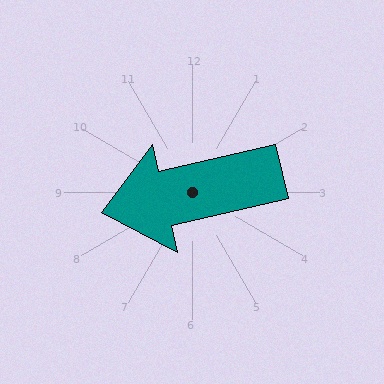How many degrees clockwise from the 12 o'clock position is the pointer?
Approximately 257 degrees.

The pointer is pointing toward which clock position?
Roughly 9 o'clock.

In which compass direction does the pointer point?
West.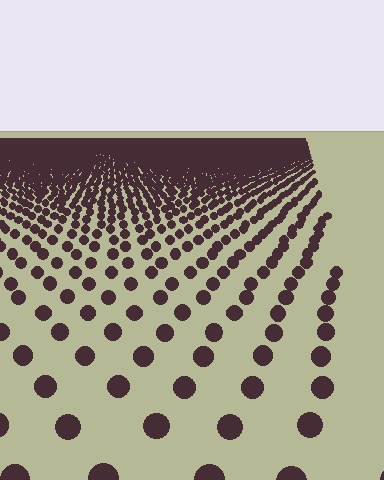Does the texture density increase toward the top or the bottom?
Density increases toward the top.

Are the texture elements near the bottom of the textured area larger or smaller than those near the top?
Larger. Near the bottom, elements are closer to the viewer and appear at a bigger on-screen size.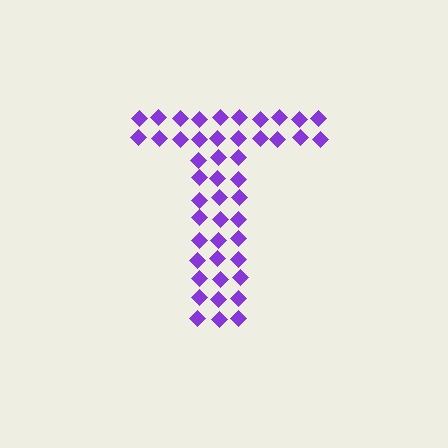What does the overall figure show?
The overall figure shows the letter T.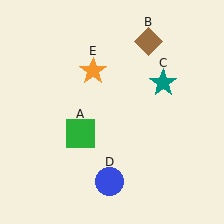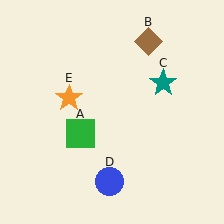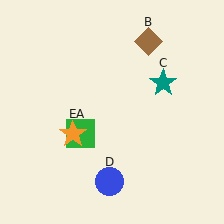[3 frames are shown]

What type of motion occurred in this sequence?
The orange star (object E) rotated counterclockwise around the center of the scene.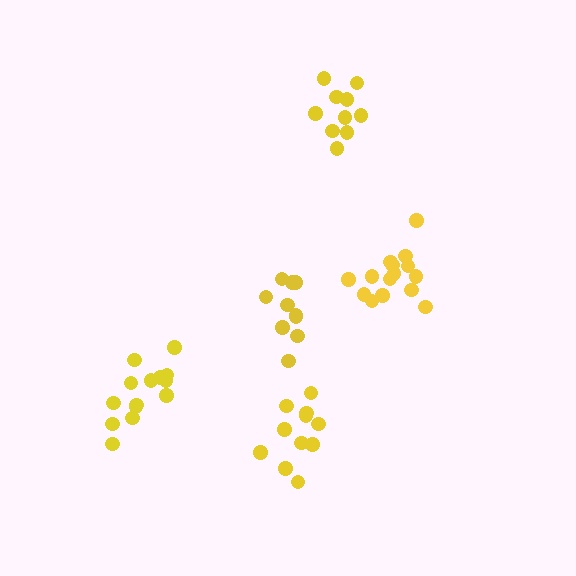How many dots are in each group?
Group 1: 10 dots, Group 2: 14 dots, Group 3: 11 dots, Group 4: 10 dots, Group 5: 15 dots (60 total).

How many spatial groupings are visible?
There are 5 spatial groupings.